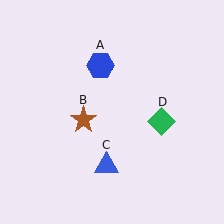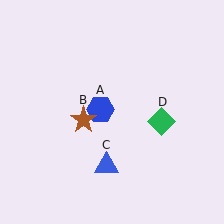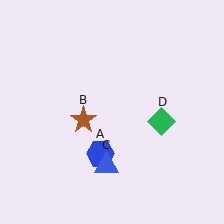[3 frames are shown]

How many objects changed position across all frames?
1 object changed position: blue hexagon (object A).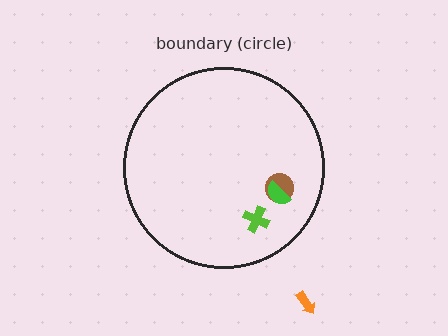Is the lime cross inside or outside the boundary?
Inside.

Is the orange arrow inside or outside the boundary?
Outside.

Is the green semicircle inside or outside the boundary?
Inside.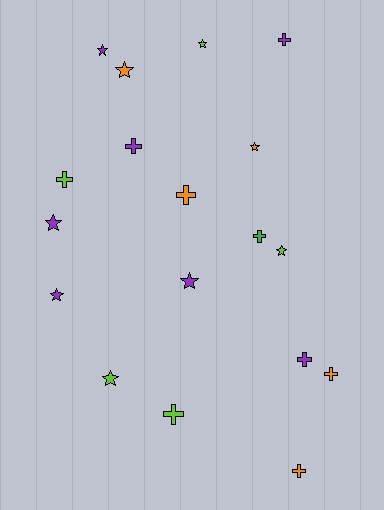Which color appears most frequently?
Purple, with 7 objects.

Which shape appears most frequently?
Star, with 9 objects.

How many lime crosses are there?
There are 2 lime crosses.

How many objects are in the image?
There are 18 objects.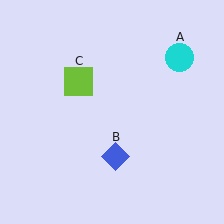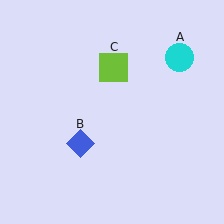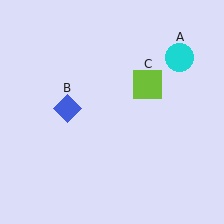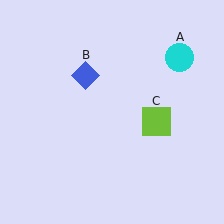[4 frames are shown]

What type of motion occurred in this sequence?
The blue diamond (object B), lime square (object C) rotated clockwise around the center of the scene.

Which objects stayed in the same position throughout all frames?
Cyan circle (object A) remained stationary.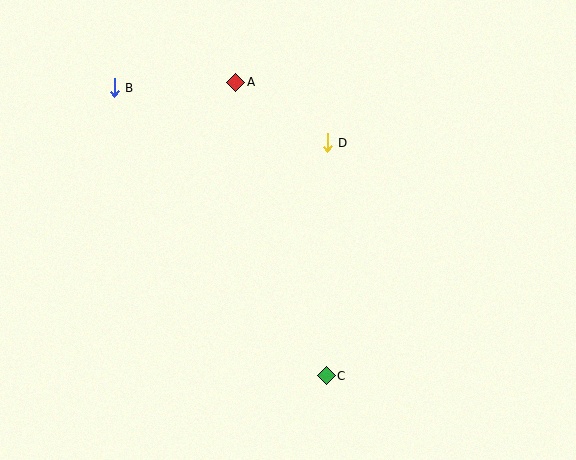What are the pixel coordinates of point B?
Point B is at (114, 88).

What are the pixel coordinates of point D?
Point D is at (327, 143).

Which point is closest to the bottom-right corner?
Point C is closest to the bottom-right corner.